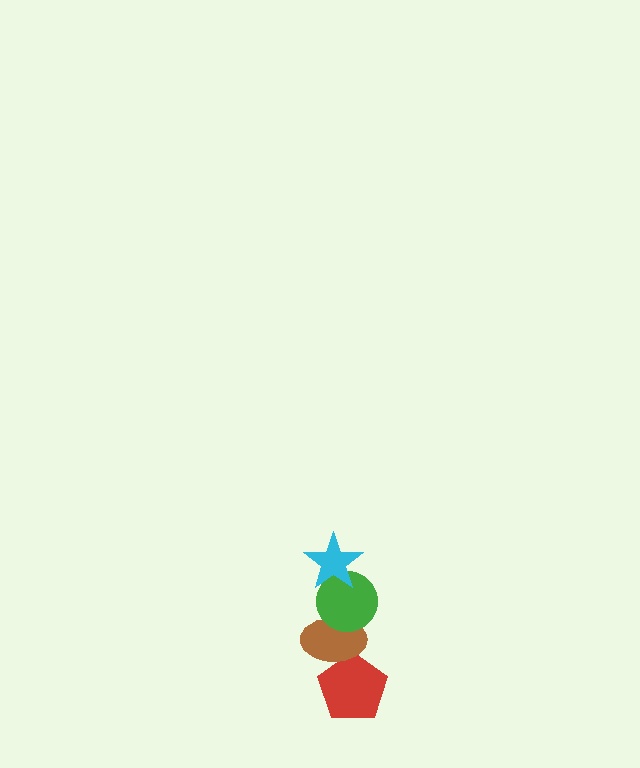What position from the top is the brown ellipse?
The brown ellipse is 3rd from the top.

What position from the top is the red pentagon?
The red pentagon is 4th from the top.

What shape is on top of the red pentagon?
The brown ellipse is on top of the red pentagon.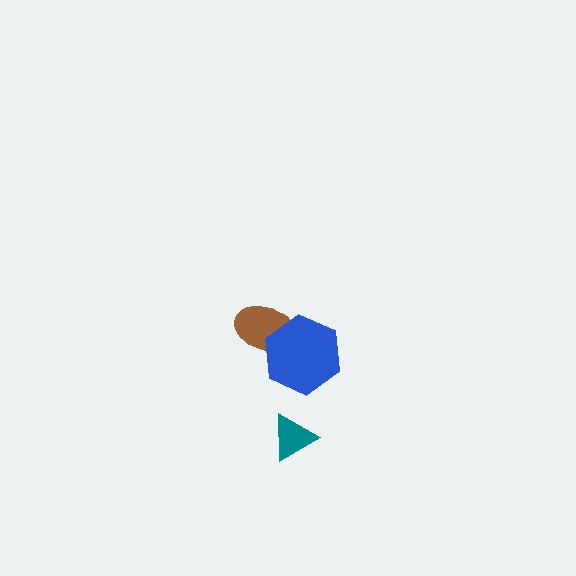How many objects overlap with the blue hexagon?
1 object overlaps with the blue hexagon.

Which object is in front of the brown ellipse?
The blue hexagon is in front of the brown ellipse.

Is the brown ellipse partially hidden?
Yes, it is partially covered by another shape.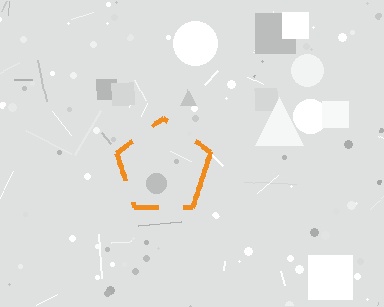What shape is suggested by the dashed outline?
The dashed outline suggests a pentagon.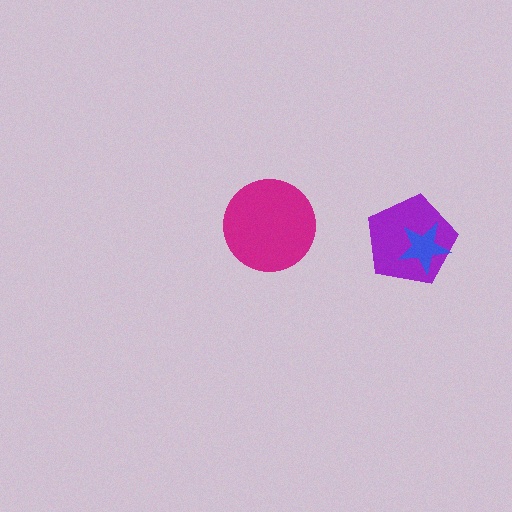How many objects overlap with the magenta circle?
0 objects overlap with the magenta circle.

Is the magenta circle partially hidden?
No, no other shape covers it.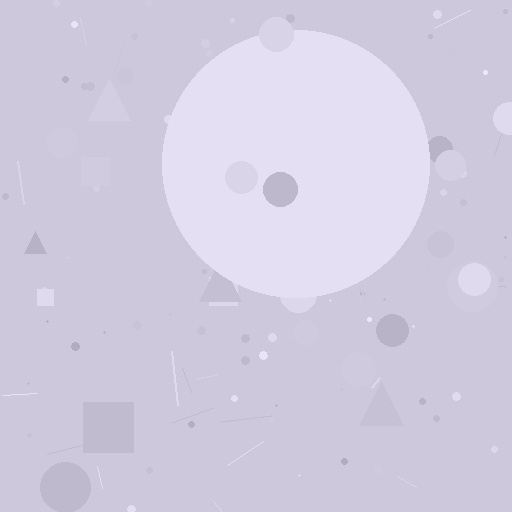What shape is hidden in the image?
A circle is hidden in the image.